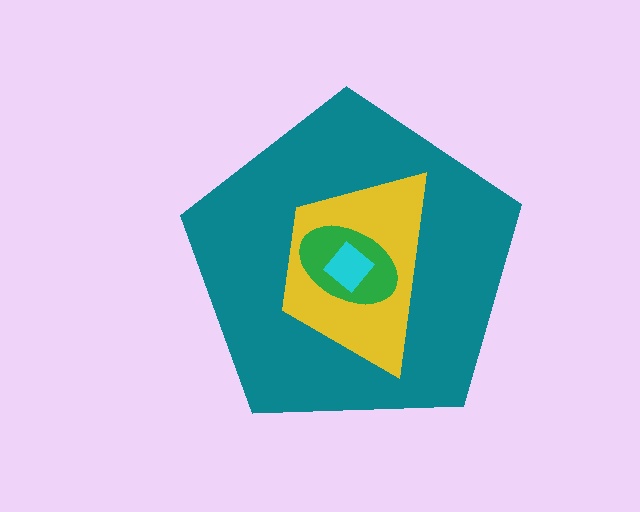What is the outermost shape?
The teal pentagon.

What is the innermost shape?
The cyan diamond.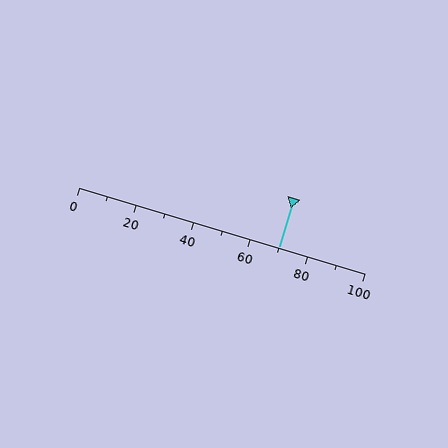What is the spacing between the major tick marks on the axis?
The major ticks are spaced 20 apart.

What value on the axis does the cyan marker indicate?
The marker indicates approximately 70.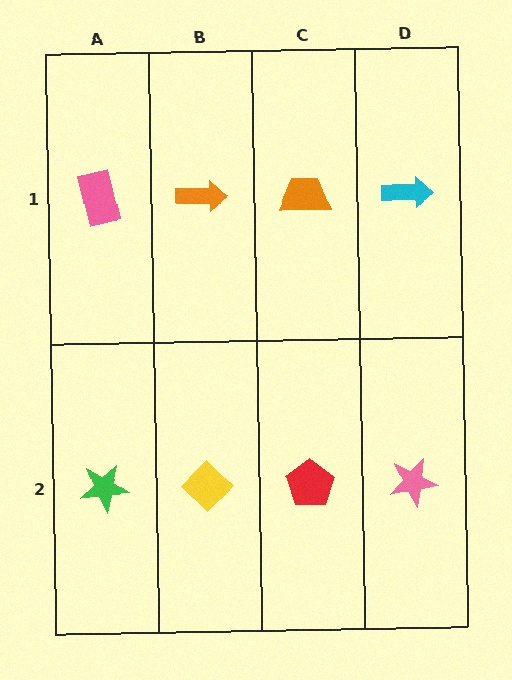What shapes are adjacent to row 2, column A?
A pink rectangle (row 1, column A), a yellow diamond (row 2, column B).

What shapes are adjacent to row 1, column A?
A green star (row 2, column A), an orange arrow (row 1, column B).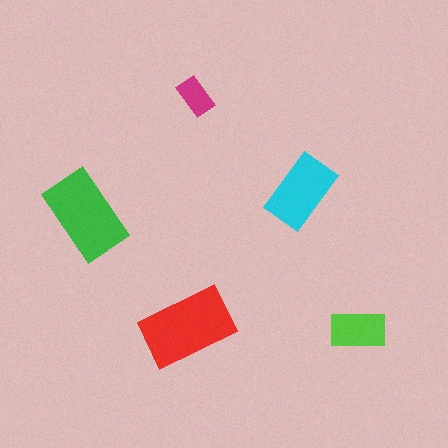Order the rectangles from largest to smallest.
the red one, the green one, the cyan one, the lime one, the magenta one.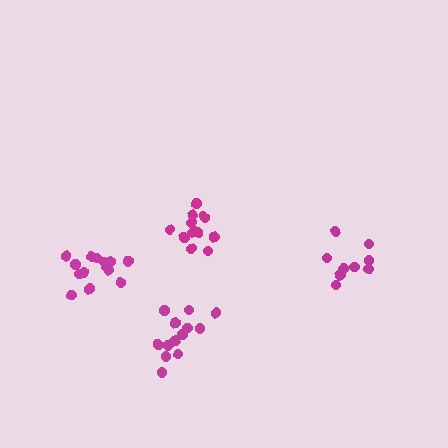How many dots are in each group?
Group 1: 13 dots, Group 2: 14 dots, Group 3: 9 dots, Group 4: 13 dots (49 total).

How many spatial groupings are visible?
There are 4 spatial groupings.